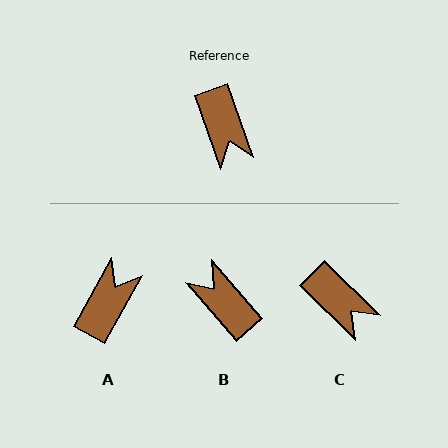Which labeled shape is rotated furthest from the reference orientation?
B, about 158 degrees away.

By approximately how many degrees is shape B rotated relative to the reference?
Approximately 158 degrees clockwise.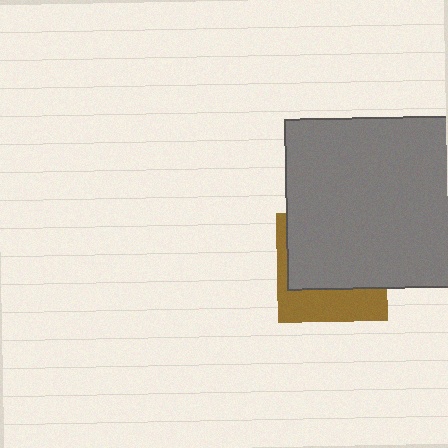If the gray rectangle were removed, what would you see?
You would see the complete brown square.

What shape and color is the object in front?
The object in front is a gray rectangle.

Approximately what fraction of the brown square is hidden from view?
Roughly 64% of the brown square is hidden behind the gray rectangle.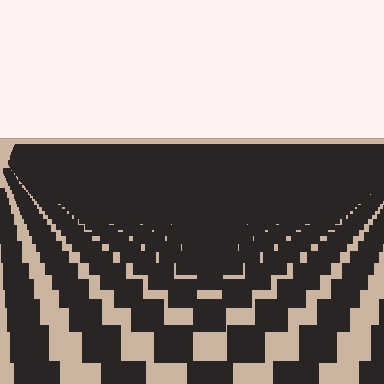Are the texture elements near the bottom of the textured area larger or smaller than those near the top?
Larger. Near the bottom, elements are closer to the viewer and appear at a bigger on-screen size.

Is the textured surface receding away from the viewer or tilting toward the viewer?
The surface is receding away from the viewer. Texture elements get smaller and denser toward the top.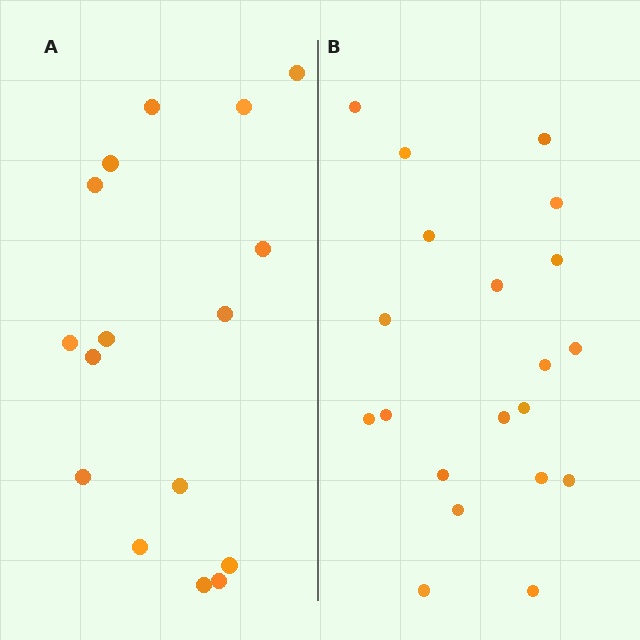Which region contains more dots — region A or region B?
Region B (the right region) has more dots.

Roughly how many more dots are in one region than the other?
Region B has about 4 more dots than region A.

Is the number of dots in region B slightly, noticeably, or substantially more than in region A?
Region B has noticeably more, but not dramatically so. The ratio is roughly 1.2 to 1.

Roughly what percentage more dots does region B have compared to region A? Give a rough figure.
About 25% more.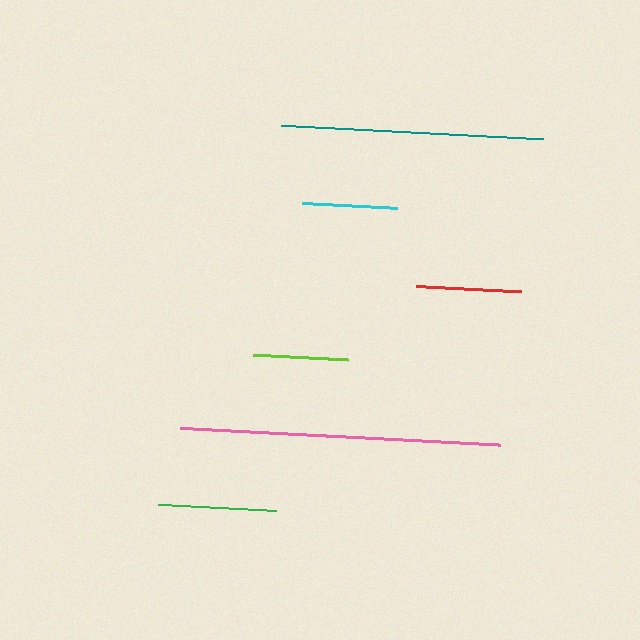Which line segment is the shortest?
The lime line is the shortest at approximately 94 pixels.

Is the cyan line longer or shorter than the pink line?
The pink line is longer than the cyan line.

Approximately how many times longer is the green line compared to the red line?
The green line is approximately 1.1 times the length of the red line.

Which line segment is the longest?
The pink line is the longest at approximately 320 pixels.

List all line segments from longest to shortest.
From longest to shortest: pink, teal, green, red, cyan, lime.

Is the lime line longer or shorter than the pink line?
The pink line is longer than the lime line.